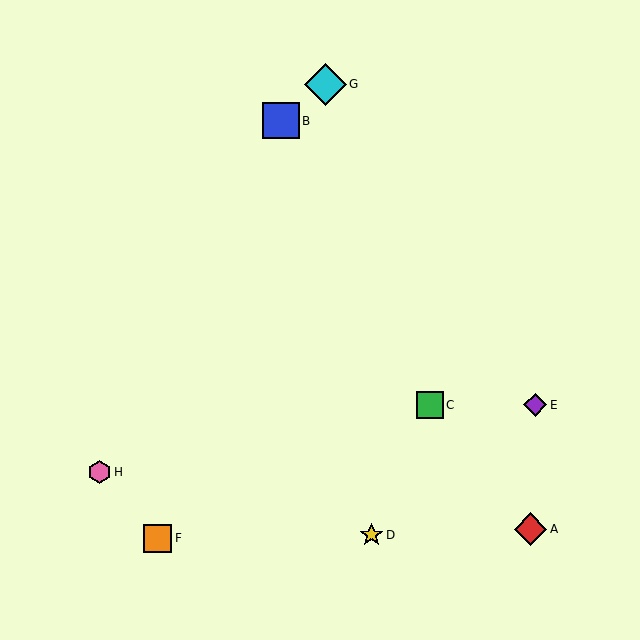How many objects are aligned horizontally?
2 objects (C, E) are aligned horizontally.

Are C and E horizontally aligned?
Yes, both are at y≈405.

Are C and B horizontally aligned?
No, C is at y≈405 and B is at y≈121.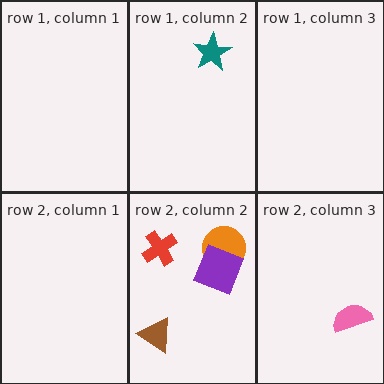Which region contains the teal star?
The row 1, column 2 region.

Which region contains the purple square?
The row 2, column 2 region.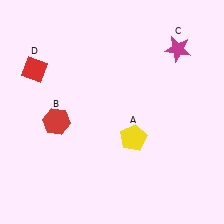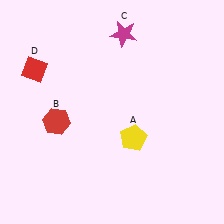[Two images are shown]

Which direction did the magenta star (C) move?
The magenta star (C) moved left.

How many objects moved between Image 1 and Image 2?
1 object moved between the two images.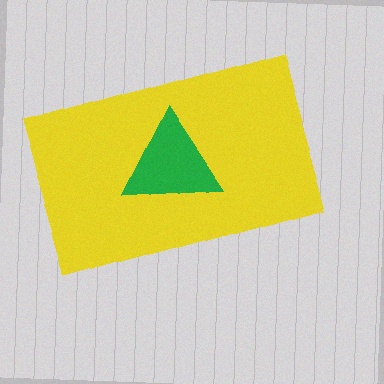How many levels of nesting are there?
2.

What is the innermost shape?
The green triangle.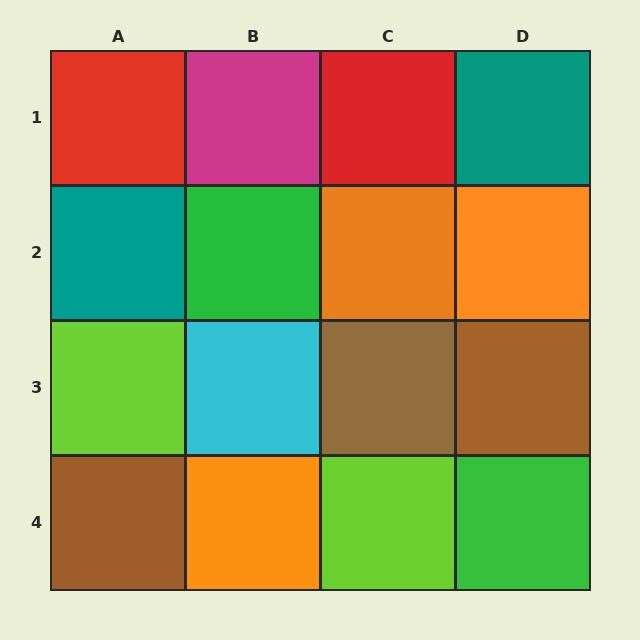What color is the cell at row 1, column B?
Magenta.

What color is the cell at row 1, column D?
Teal.